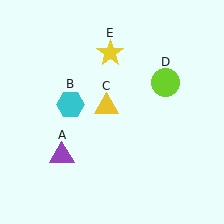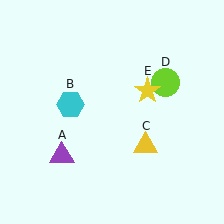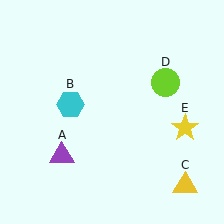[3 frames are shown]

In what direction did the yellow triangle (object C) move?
The yellow triangle (object C) moved down and to the right.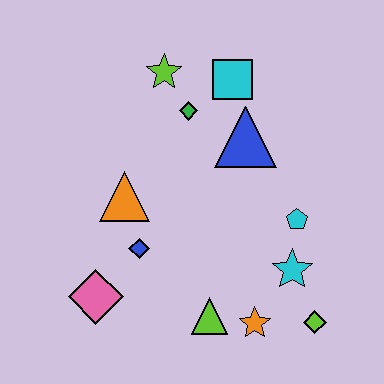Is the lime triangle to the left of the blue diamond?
No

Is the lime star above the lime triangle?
Yes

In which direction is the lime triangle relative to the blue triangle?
The lime triangle is below the blue triangle.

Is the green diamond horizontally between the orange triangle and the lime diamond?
Yes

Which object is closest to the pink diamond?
The blue diamond is closest to the pink diamond.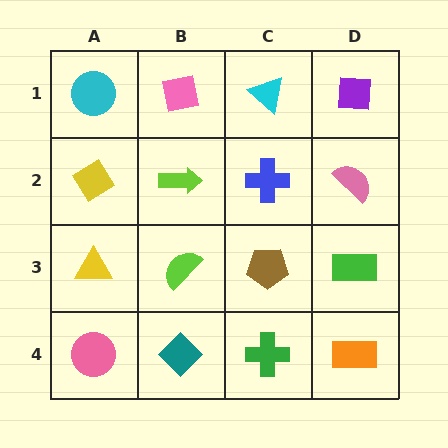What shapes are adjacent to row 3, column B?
A lime arrow (row 2, column B), a teal diamond (row 4, column B), a yellow triangle (row 3, column A), a brown pentagon (row 3, column C).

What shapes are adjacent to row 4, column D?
A green rectangle (row 3, column D), a green cross (row 4, column C).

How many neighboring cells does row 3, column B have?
4.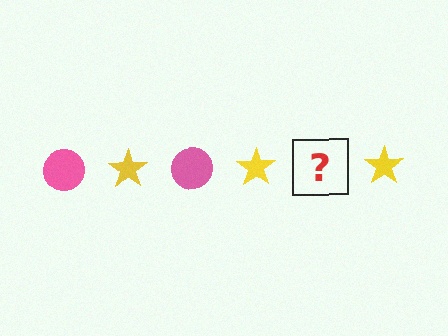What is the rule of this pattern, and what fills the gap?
The rule is that the pattern alternates between pink circle and yellow star. The gap should be filled with a pink circle.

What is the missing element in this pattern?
The missing element is a pink circle.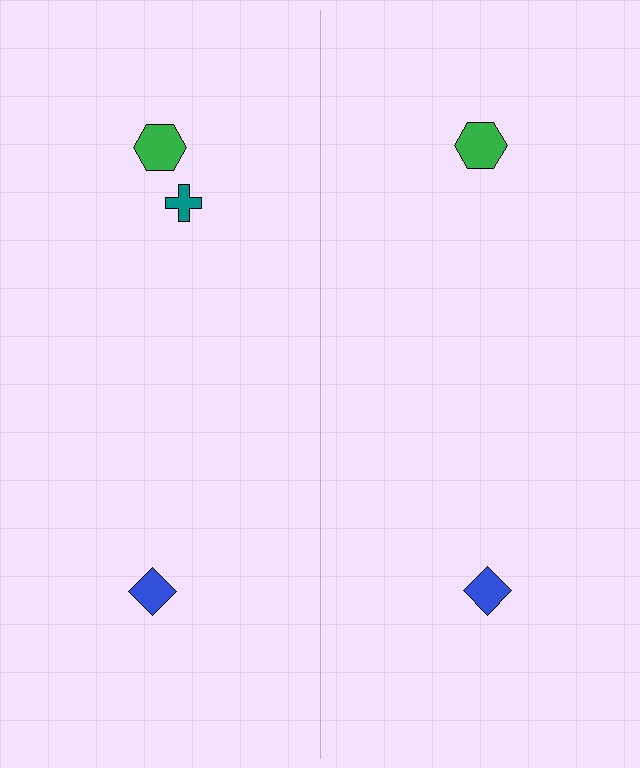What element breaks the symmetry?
A teal cross is missing from the right side.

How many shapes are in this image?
There are 5 shapes in this image.